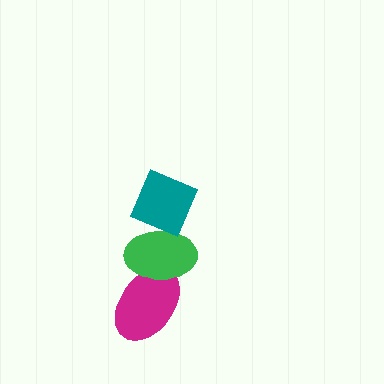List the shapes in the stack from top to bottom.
From top to bottom: the teal diamond, the green ellipse, the magenta ellipse.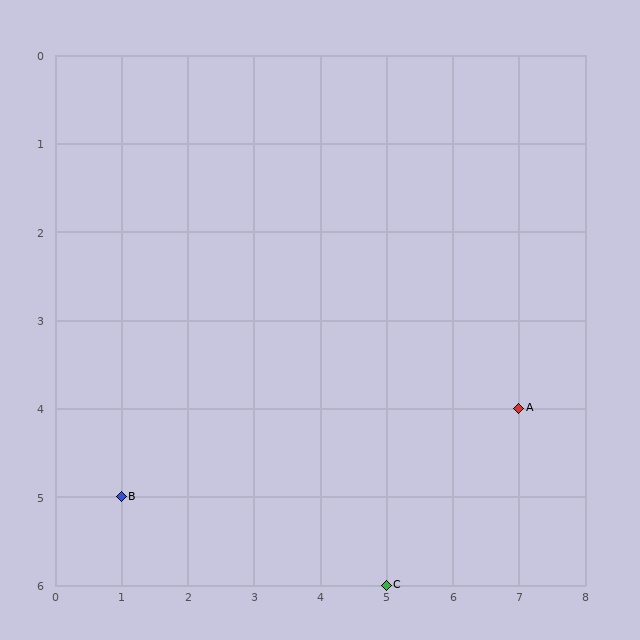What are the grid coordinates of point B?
Point B is at grid coordinates (1, 5).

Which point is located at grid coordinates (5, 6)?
Point C is at (5, 6).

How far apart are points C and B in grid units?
Points C and B are 4 columns and 1 row apart (about 4.1 grid units diagonally).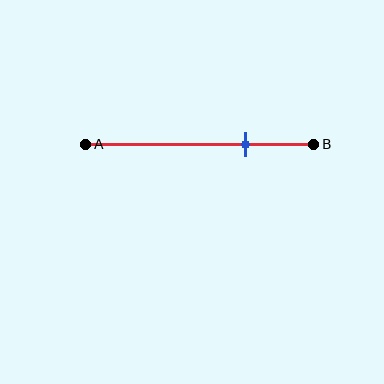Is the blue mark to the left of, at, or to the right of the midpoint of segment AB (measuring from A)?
The blue mark is to the right of the midpoint of segment AB.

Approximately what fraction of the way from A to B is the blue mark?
The blue mark is approximately 70% of the way from A to B.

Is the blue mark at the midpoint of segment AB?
No, the mark is at about 70% from A, not at the 50% midpoint.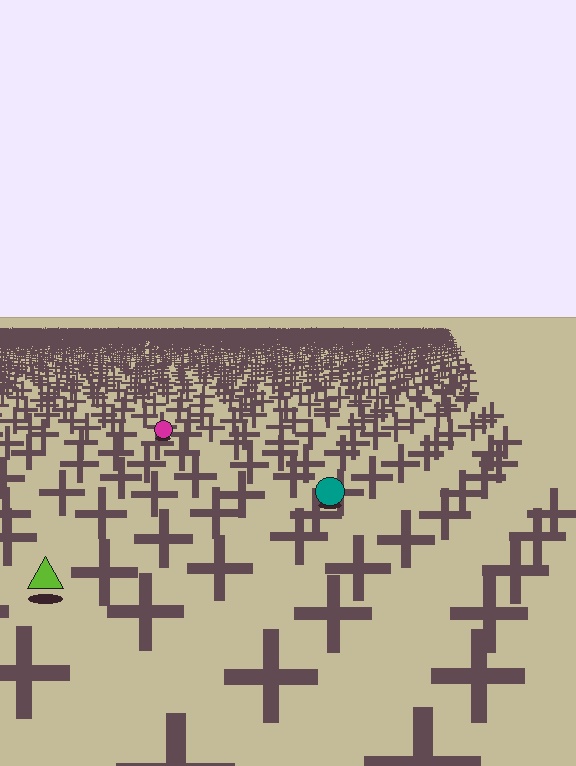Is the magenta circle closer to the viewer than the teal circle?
No. The teal circle is closer — you can tell from the texture gradient: the ground texture is coarser near it.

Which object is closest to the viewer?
The lime triangle is closest. The texture marks near it are larger and more spread out.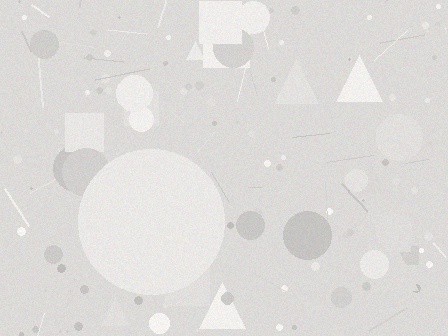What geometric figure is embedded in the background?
A circle is embedded in the background.